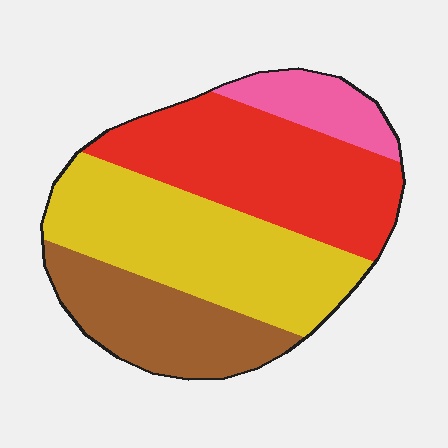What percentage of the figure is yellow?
Yellow covers 35% of the figure.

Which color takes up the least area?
Pink, at roughly 10%.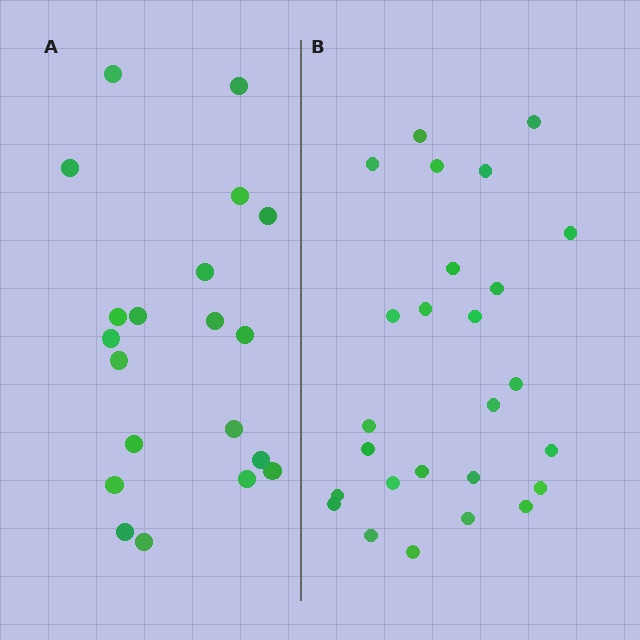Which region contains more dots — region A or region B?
Region B (the right region) has more dots.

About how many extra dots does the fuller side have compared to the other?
Region B has about 6 more dots than region A.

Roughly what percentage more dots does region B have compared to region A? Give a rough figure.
About 30% more.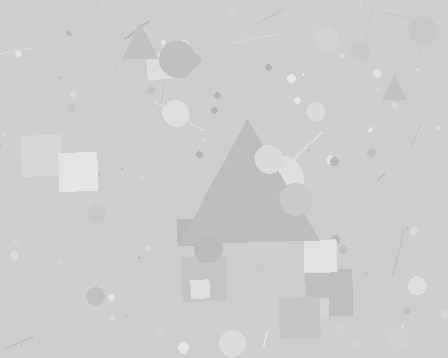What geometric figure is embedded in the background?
A triangle is embedded in the background.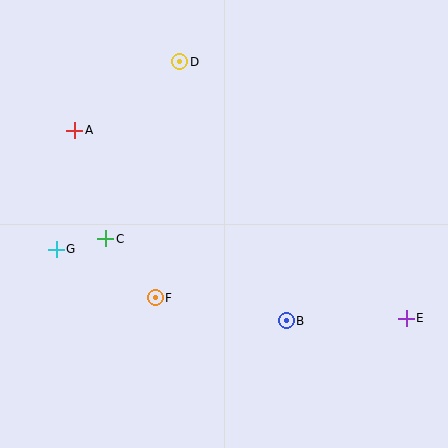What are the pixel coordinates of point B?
Point B is at (286, 321).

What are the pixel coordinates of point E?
Point E is at (406, 318).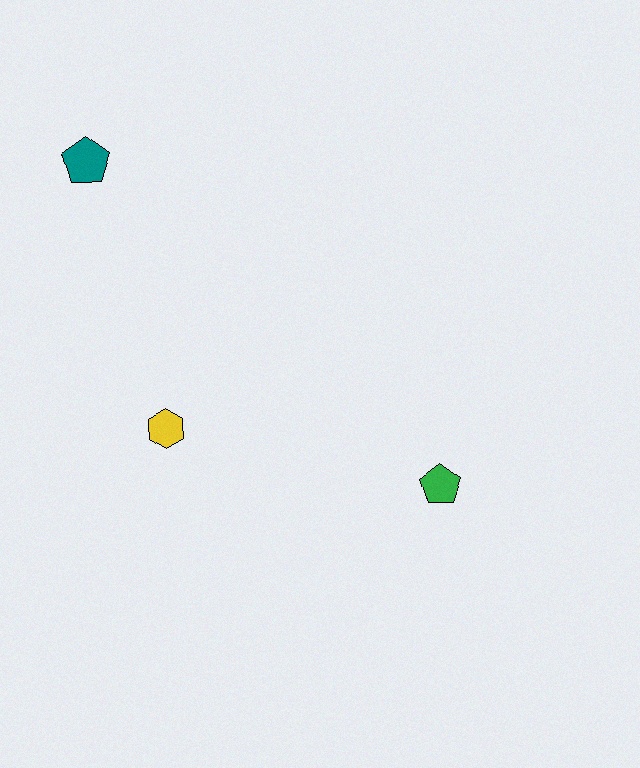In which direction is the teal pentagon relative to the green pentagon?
The teal pentagon is to the left of the green pentagon.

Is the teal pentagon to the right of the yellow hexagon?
No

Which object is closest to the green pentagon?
The yellow hexagon is closest to the green pentagon.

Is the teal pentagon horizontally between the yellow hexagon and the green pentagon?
No